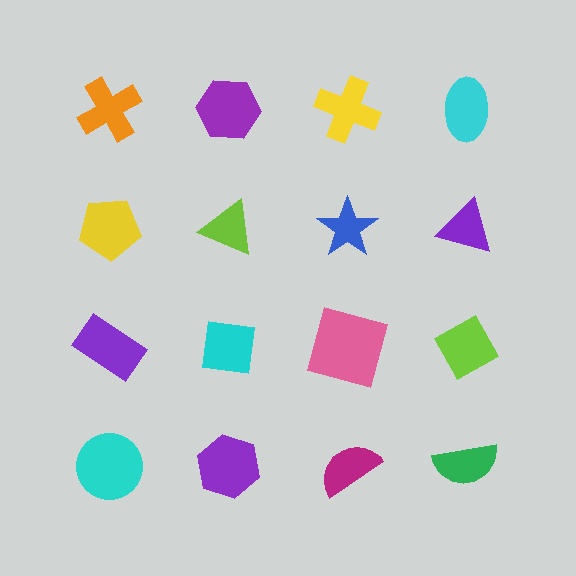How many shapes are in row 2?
4 shapes.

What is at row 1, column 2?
A purple hexagon.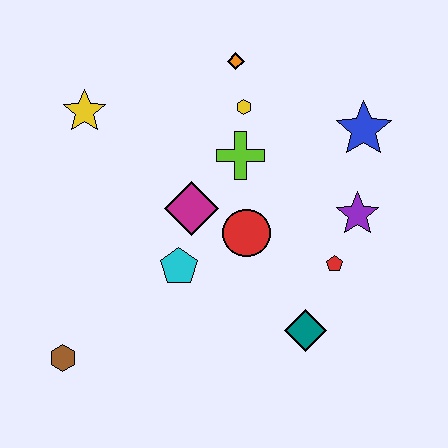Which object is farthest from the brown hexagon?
The blue star is farthest from the brown hexagon.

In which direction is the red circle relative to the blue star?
The red circle is to the left of the blue star.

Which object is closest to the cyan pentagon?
The magenta diamond is closest to the cyan pentagon.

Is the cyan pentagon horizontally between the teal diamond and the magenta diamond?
No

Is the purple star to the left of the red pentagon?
No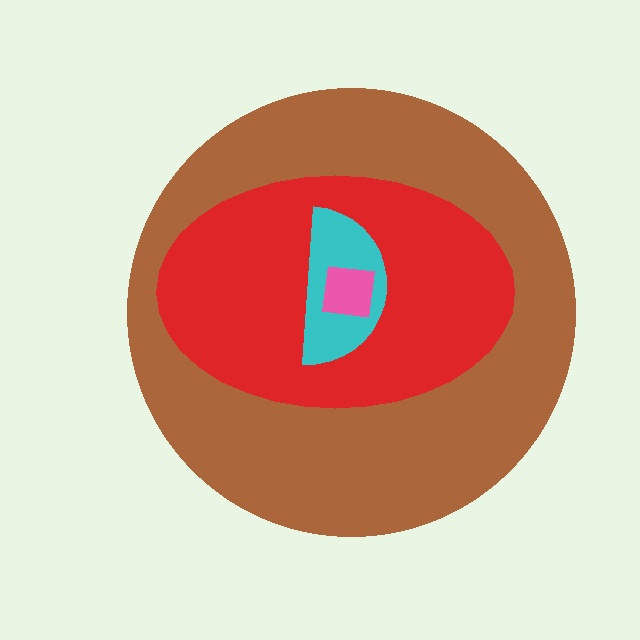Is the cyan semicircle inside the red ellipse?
Yes.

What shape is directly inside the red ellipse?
The cyan semicircle.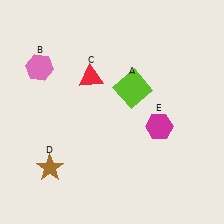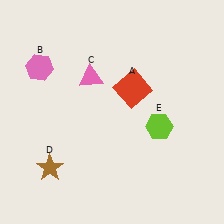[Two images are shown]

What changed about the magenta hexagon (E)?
In Image 1, E is magenta. In Image 2, it changed to lime.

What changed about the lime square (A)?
In Image 1, A is lime. In Image 2, it changed to red.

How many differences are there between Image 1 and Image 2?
There are 3 differences between the two images.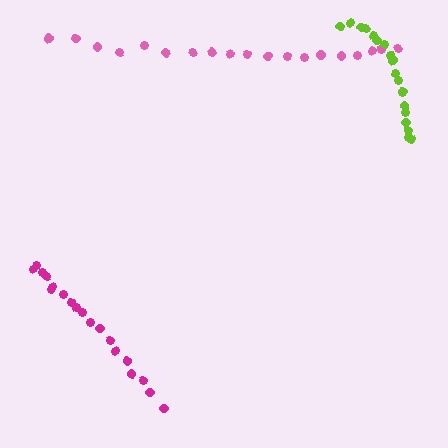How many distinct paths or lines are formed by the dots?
There are 3 distinct paths.